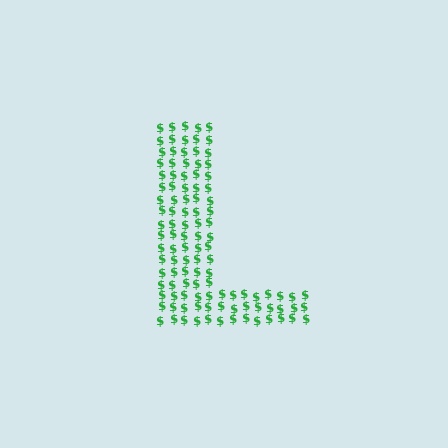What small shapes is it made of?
It is made of small dollar signs.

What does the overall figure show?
The overall figure shows the letter L.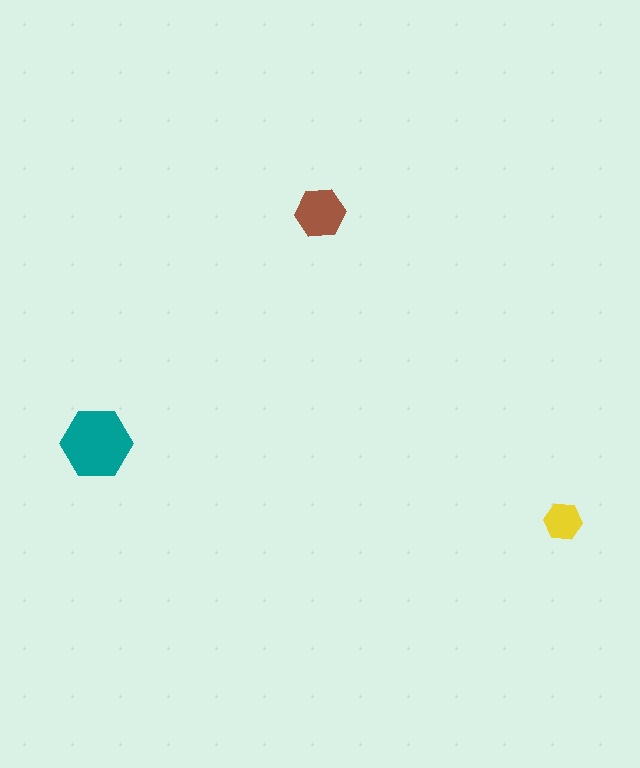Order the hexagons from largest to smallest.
the teal one, the brown one, the yellow one.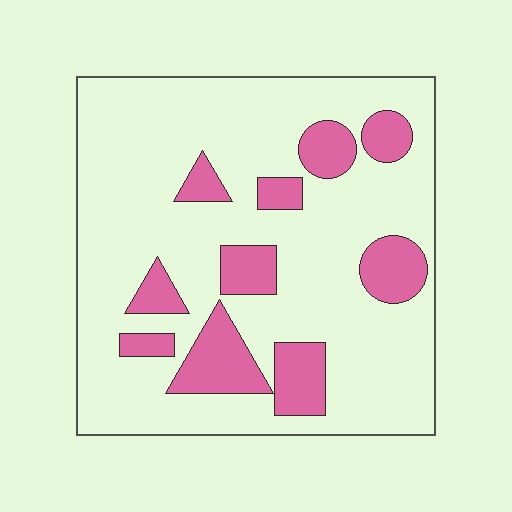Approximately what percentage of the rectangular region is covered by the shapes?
Approximately 20%.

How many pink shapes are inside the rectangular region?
10.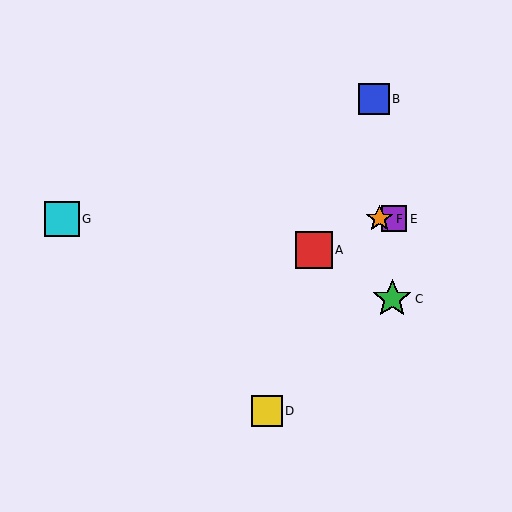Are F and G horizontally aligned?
Yes, both are at y≈219.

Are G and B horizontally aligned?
No, G is at y≈219 and B is at y≈99.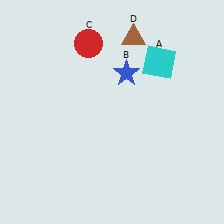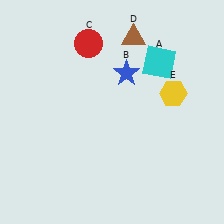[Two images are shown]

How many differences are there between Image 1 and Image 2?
There is 1 difference between the two images.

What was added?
A yellow hexagon (E) was added in Image 2.